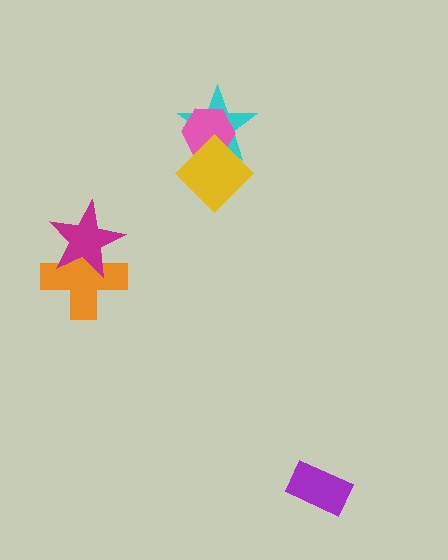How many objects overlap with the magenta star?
1 object overlaps with the magenta star.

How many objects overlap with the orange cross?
1 object overlaps with the orange cross.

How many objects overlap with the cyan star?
2 objects overlap with the cyan star.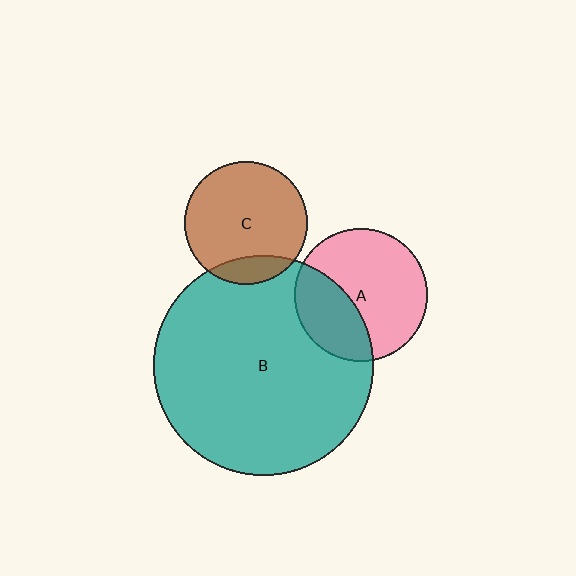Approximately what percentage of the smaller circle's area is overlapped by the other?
Approximately 15%.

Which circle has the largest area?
Circle B (teal).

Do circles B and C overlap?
Yes.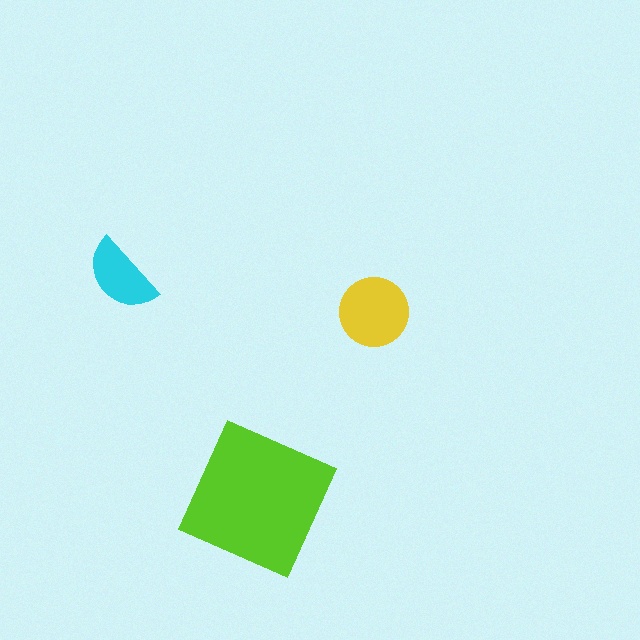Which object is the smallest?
The cyan semicircle.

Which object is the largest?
The lime square.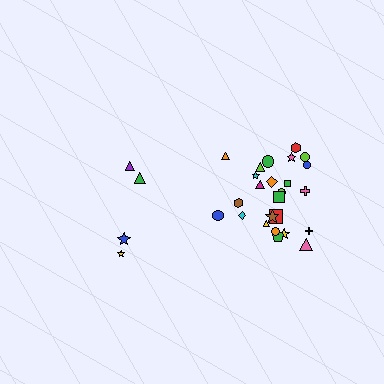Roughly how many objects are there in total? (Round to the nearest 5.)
Roughly 30 objects in total.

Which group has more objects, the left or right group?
The right group.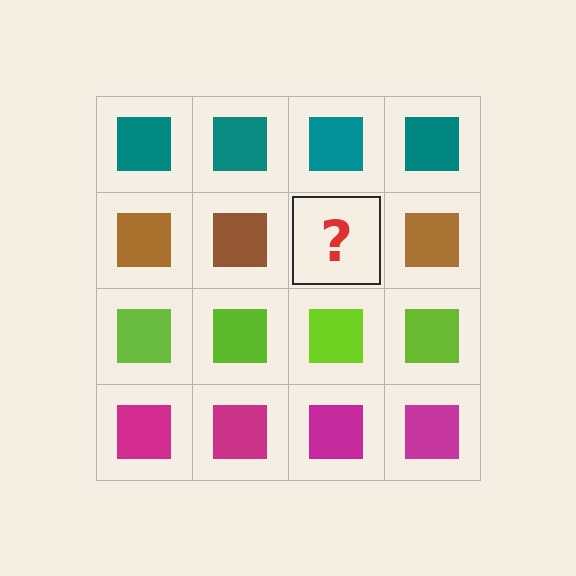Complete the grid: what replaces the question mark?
The question mark should be replaced with a brown square.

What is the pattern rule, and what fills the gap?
The rule is that each row has a consistent color. The gap should be filled with a brown square.